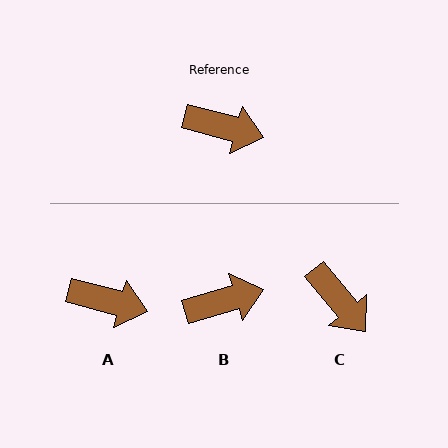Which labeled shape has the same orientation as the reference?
A.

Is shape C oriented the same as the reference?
No, it is off by about 36 degrees.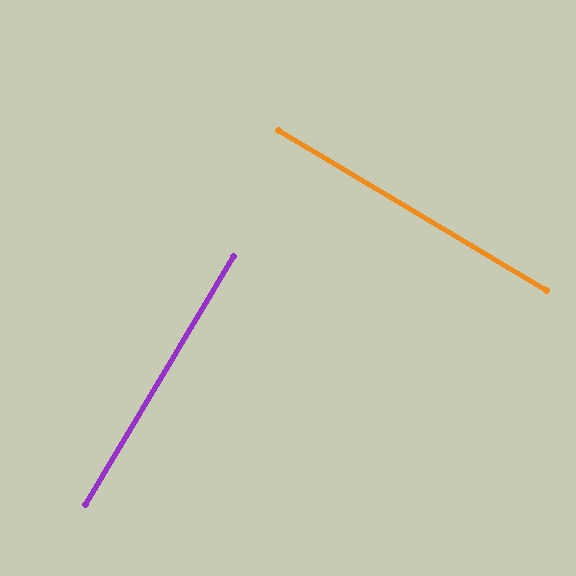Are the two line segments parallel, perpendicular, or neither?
Perpendicular — they meet at approximately 90°.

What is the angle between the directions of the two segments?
Approximately 90 degrees.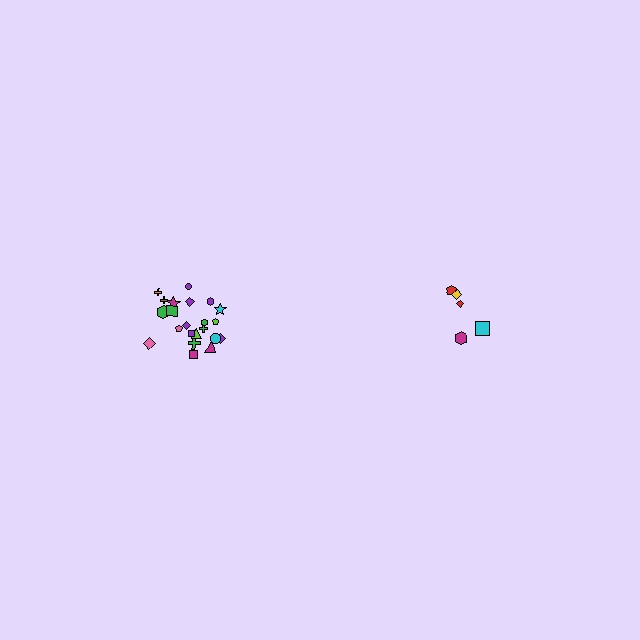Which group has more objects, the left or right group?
The left group.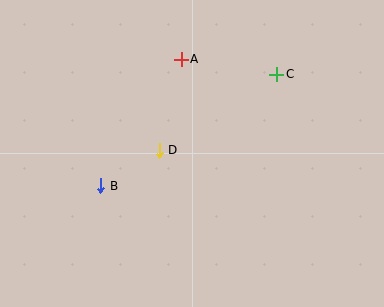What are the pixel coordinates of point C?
Point C is at (277, 74).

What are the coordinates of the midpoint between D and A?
The midpoint between D and A is at (170, 105).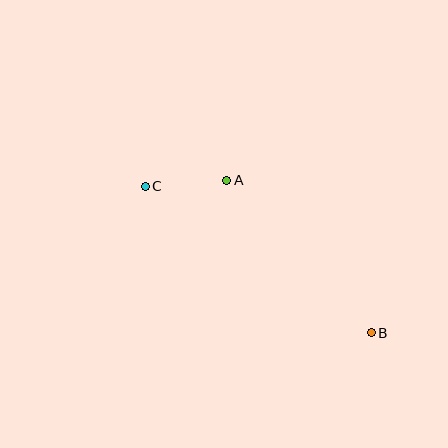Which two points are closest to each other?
Points A and C are closest to each other.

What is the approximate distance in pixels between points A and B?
The distance between A and B is approximately 210 pixels.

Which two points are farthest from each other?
Points B and C are farthest from each other.